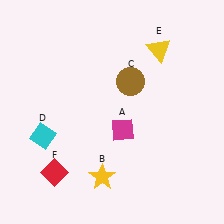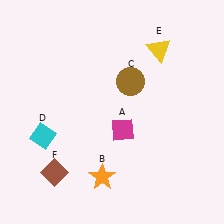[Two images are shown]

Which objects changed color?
B changed from yellow to orange. F changed from red to brown.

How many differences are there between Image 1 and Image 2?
There are 2 differences between the two images.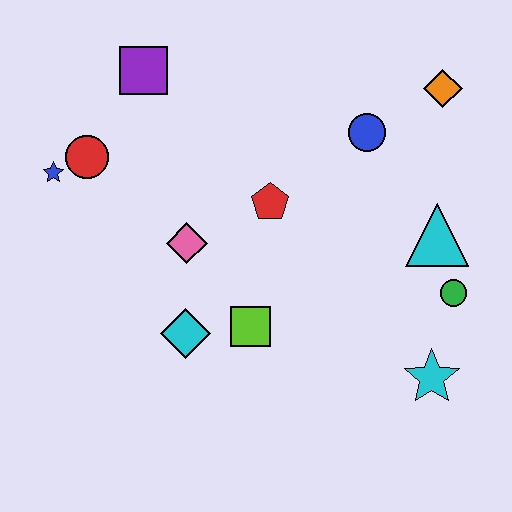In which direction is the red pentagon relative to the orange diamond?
The red pentagon is to the left of the orange diamond.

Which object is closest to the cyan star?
The green circle is closest to the cyan star.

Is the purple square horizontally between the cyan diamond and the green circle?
No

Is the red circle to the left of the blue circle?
Yes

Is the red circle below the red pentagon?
No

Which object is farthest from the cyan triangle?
The blue star is farthest from the cyan triangle.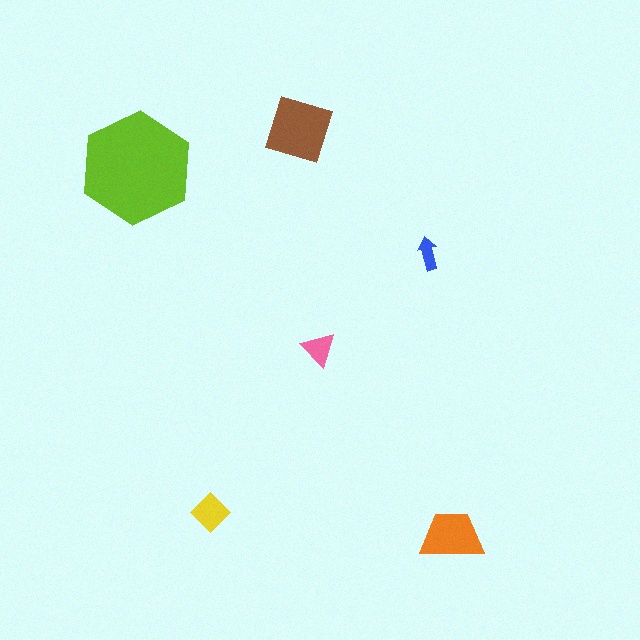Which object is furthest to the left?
The lime hexagon is leftmost.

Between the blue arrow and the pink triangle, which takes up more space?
The pink triangle.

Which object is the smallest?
The blue arrow.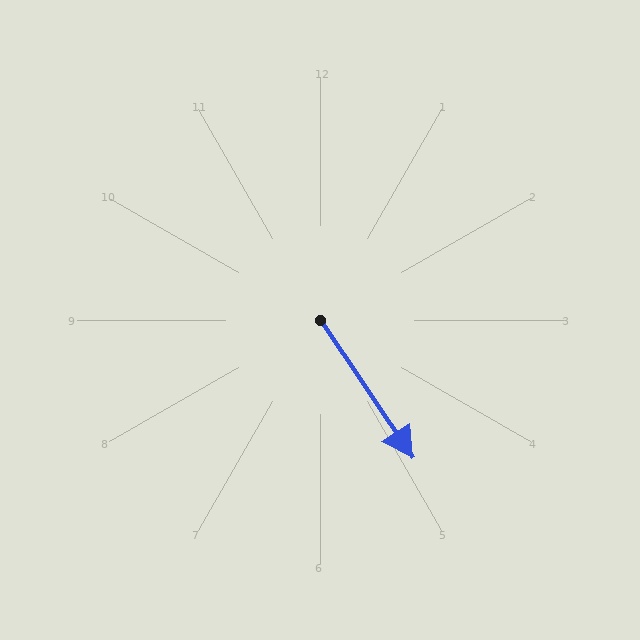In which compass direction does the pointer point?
Southeast.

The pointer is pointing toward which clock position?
Roughly 5 o'clock.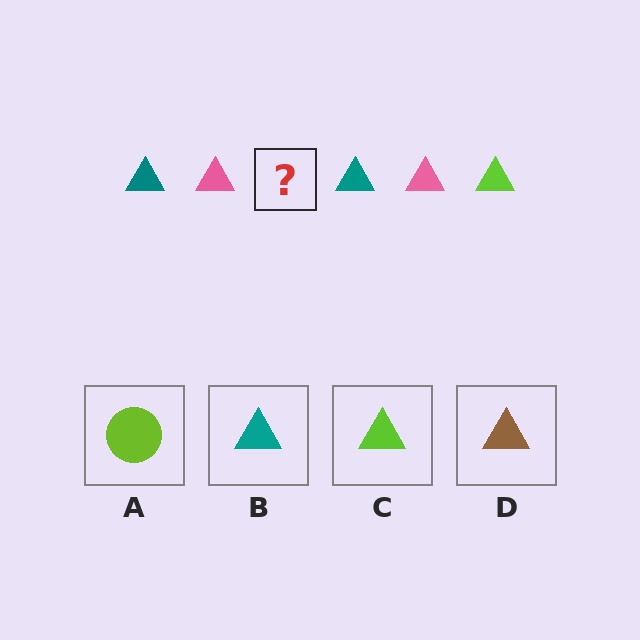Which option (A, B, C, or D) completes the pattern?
C.